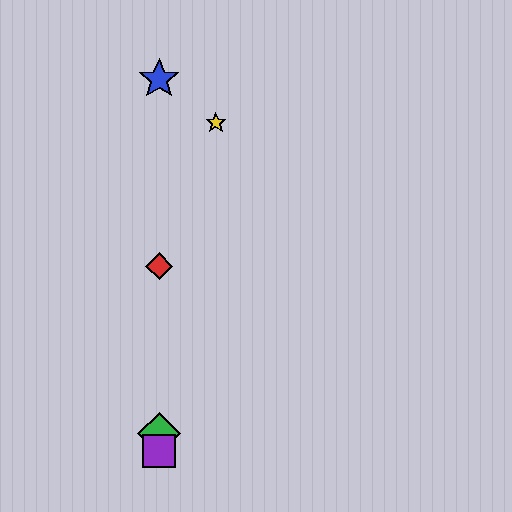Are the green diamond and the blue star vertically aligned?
Yes, both are at x≈159.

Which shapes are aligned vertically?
The red diamond, the blue star, the green diamond, the purple square are aligned vertically.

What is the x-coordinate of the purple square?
The purple square is at x≈159.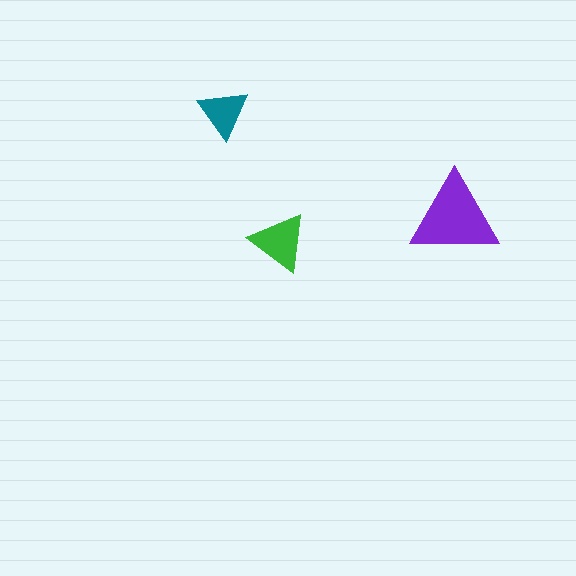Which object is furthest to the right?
The purple triangle is rightmost.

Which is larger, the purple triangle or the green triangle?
The purple one.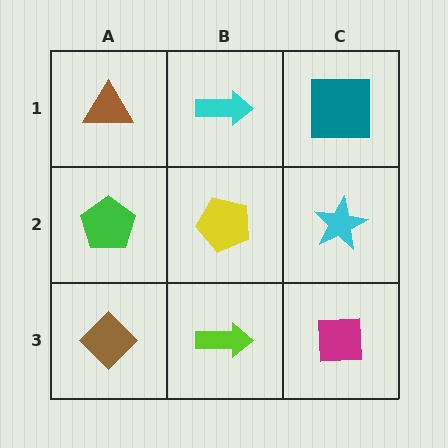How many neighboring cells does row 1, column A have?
2.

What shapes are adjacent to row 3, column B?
A yellow pentagon (row 2, column B), a brown diamond (row 3, column A), a magenta square (row 3, column C).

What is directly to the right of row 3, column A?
A lime arrow.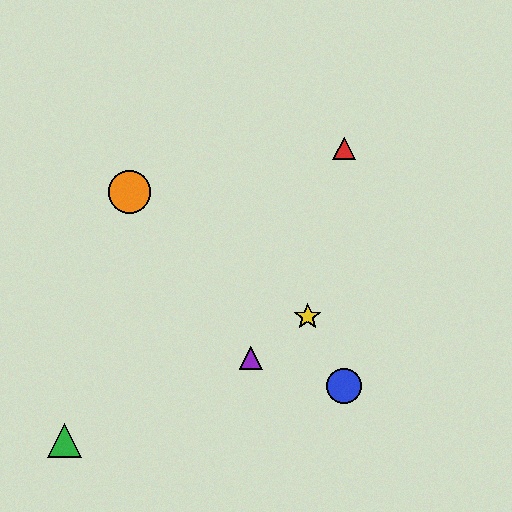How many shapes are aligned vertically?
2 shapes (the red triangle, the blue circle) are aligned vertically.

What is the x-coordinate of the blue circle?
The blue circle is at x≈344.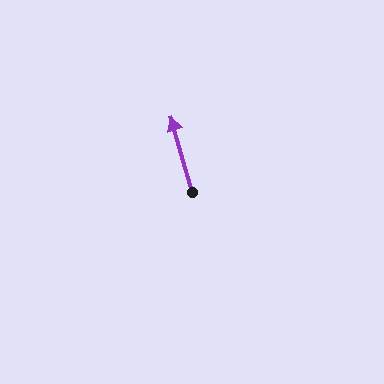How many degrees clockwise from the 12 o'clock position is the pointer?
Approximately 344 degrees.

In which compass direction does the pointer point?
North.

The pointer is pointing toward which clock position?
Roughly 11 o'clock.